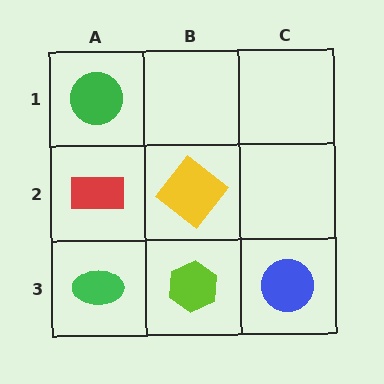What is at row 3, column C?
A blue circle.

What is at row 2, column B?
A yellow diamond.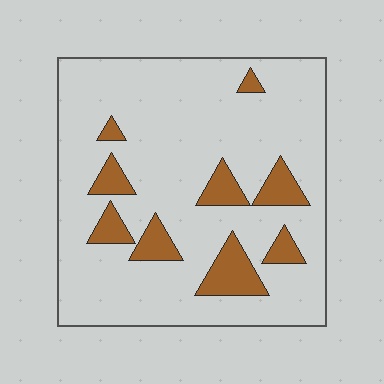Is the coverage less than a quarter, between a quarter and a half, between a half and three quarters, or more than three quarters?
Less than a quarter.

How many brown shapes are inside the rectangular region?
9.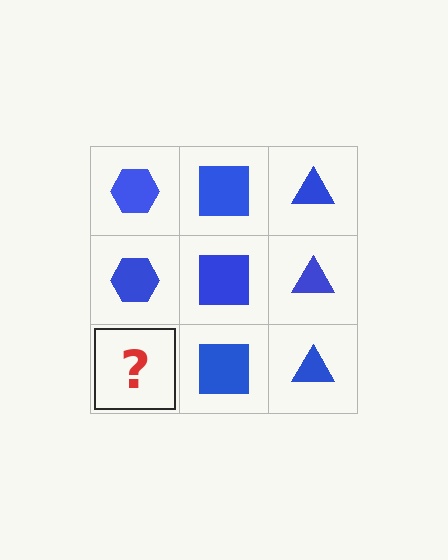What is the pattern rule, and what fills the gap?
The rule is that each column has a consistent shape. The gap should be filled with a blue hexagon.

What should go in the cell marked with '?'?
The missing cell should contain a blue hexagon.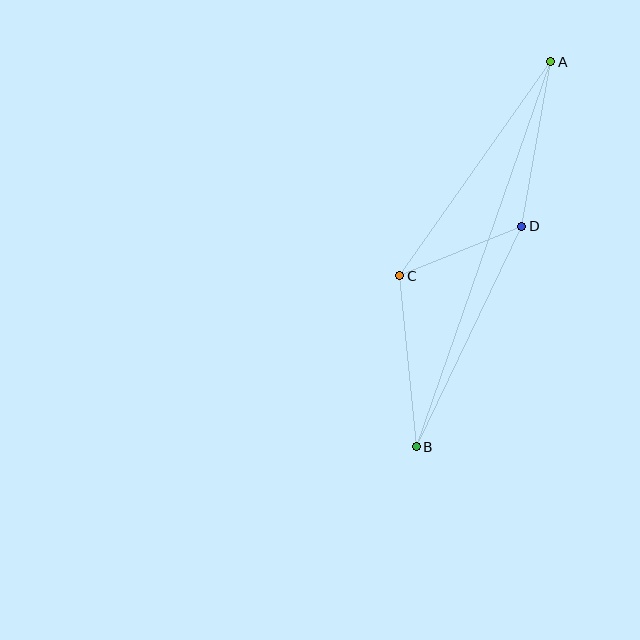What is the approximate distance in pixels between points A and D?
The distance between A and D is approximately 167 pixels.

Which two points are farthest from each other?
Points A and B are farthest from each other.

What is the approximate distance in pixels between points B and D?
The distance between B and D is approximately 244 pixels.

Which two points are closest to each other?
Points C and D are closest to each other.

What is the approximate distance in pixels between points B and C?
The distance between B and C is approximately 172 pixels.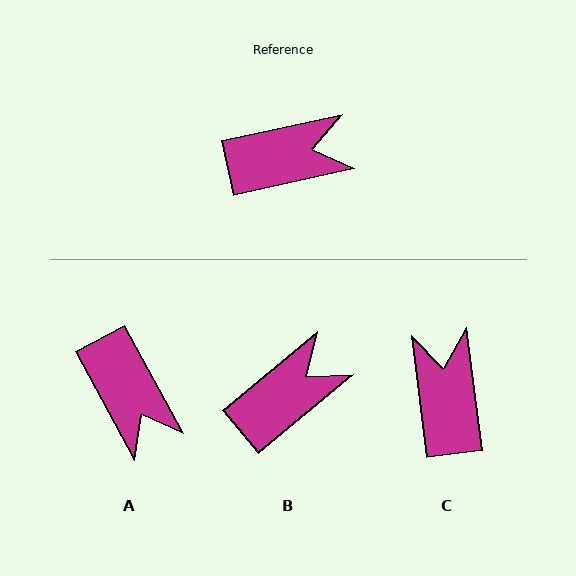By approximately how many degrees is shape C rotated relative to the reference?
Approximately 85 degrees counter-clockwise.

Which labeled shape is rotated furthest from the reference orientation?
C, about 85 degrees away.